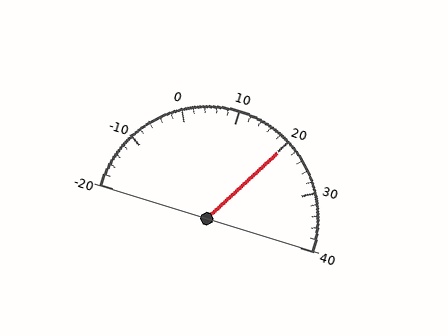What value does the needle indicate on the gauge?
The needle indicates approximately 20.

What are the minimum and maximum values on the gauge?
The gauge ranges from -20 to 40.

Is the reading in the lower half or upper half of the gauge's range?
The reading is in the upper half of the range (-20 to 40).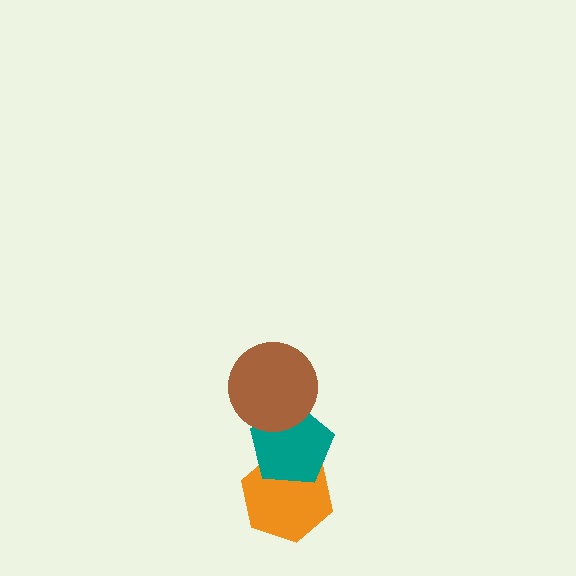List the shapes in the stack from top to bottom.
From top to bottom: the brown circle, the teal pentagon, the orange hexagon.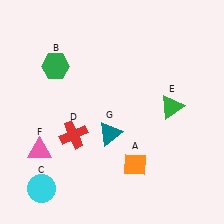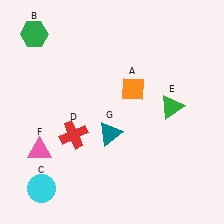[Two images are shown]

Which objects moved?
The objects that moved are: the orange diamond (A), the green hexagon (B).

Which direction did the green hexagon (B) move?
The green hexagon (B) moved up.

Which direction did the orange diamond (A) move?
The orange diamond (A) moved up.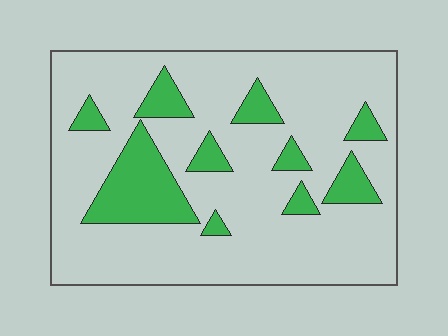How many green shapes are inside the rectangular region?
10.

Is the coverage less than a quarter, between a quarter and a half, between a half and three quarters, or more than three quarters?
Less than a quarter.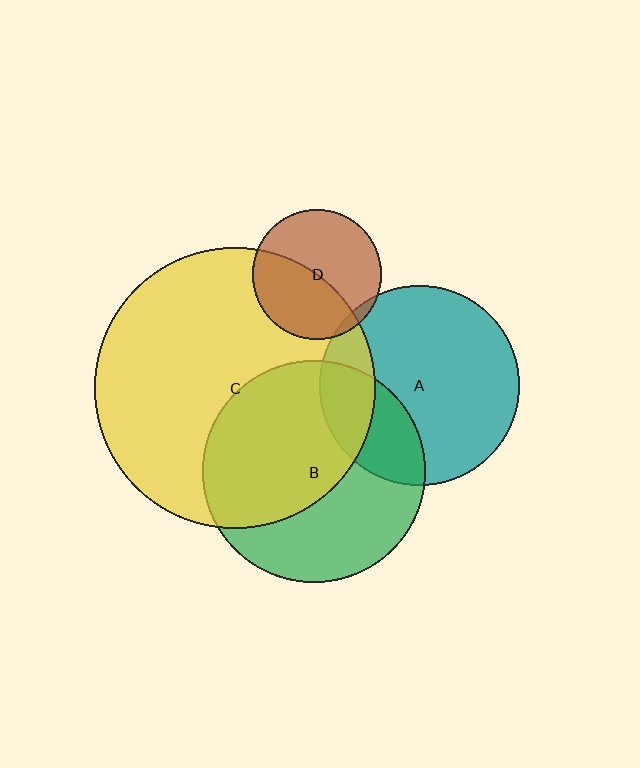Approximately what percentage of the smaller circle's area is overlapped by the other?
Approximately 55%.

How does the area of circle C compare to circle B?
Approximately 1.6 times.